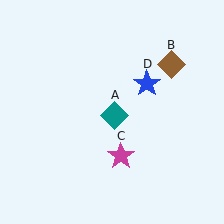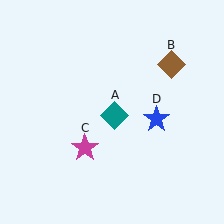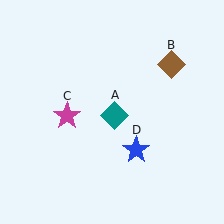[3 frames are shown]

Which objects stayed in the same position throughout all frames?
Teal diamond (object A) and brown diamond (object B) remained stationary.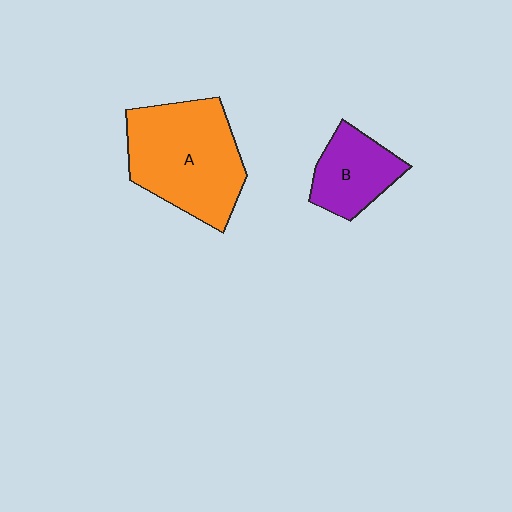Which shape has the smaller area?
Shape B (purple).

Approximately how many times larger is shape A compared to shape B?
Approximately 2.0 times.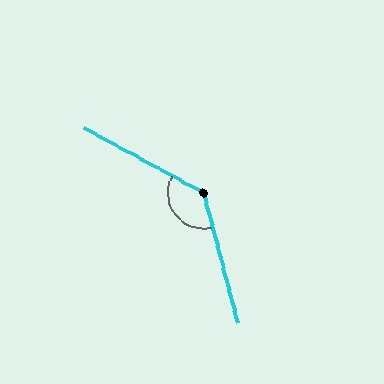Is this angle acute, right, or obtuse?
It is obtuse.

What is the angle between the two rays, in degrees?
Approximately 133 degrees.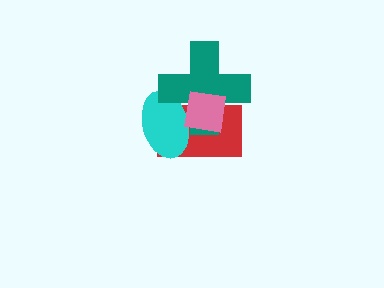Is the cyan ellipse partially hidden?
Yes, it is partially covered by another shape.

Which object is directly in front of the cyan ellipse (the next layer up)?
The teal cross is directly in front of the cyan ellipse.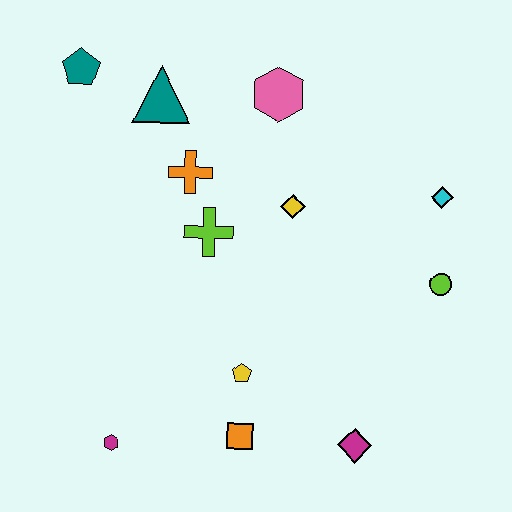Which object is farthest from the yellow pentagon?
The teal pentagon is farthest from the yellow pentagon.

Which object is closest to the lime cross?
The orange cross is closest to the lime cross.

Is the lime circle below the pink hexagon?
Yes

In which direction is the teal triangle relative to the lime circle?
The teal triangle is to the left of the lime circle.